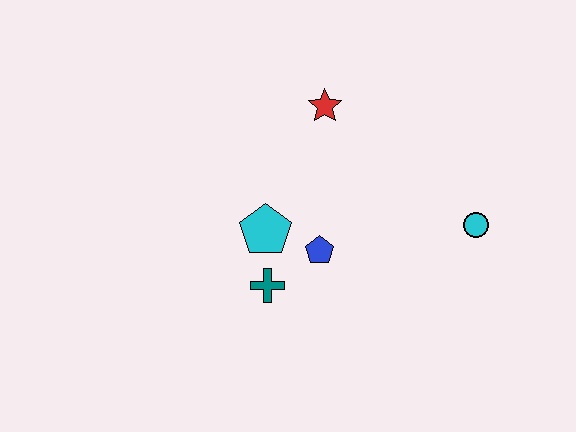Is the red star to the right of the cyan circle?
No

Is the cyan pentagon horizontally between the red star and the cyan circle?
No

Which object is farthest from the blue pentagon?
The cyan circle is farthest from the blue pentagon.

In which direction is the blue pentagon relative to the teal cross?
The blue pentagon is to the right of the teal cross.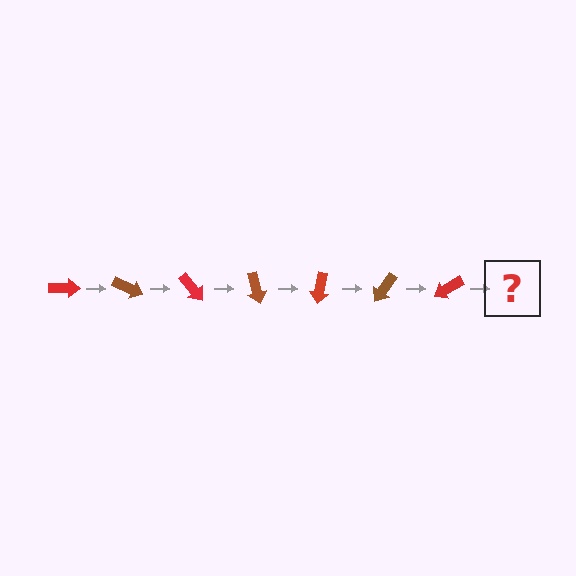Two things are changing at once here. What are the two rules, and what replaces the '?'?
The two rules are that it rotates 25 degrees each step and the color cycles through red and brown. The '?' should be a brown arrow, rotated 175 degrees from the start.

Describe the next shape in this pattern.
It should be a brown arrow, rotated 175 degrees from the start.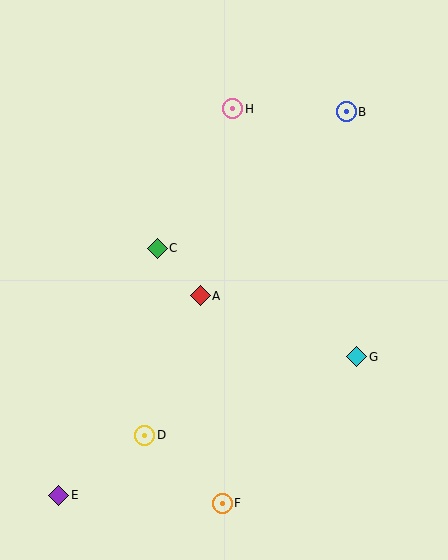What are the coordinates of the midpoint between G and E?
The midpoint between G and E is at (208, 426).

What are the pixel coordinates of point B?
Point B is at (346, 112).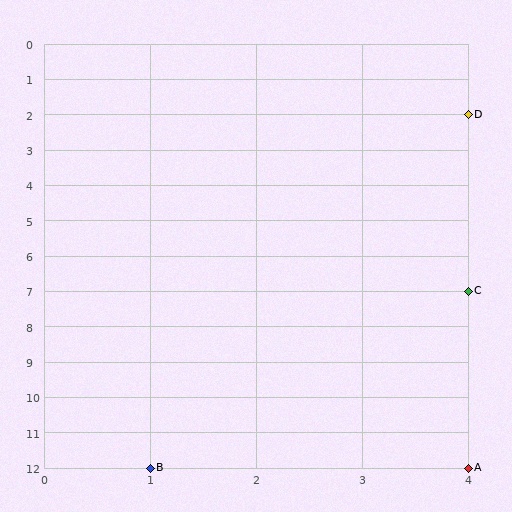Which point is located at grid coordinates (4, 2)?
Point D is at (4, 2).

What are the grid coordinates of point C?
Point C is at grid coordinates (4, 7).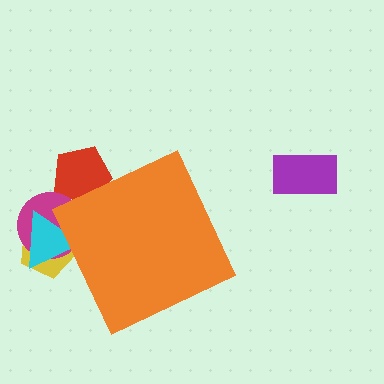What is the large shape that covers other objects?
An orange diamond.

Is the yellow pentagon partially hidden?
Yes, the yellow pentagon is partially hidden behind the orange diamond.